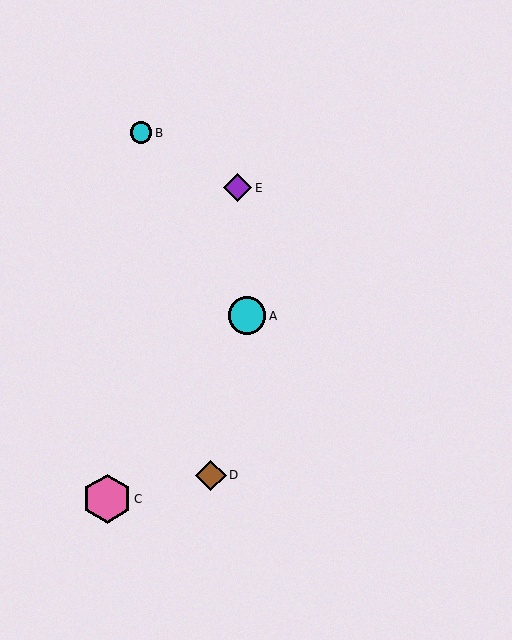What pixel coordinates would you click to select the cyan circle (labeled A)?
Click at (247, 316) to select the cyan circle A.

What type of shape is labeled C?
Shape C is a pink hexagon.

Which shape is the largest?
The pink hexagon (labeled C) is the largest.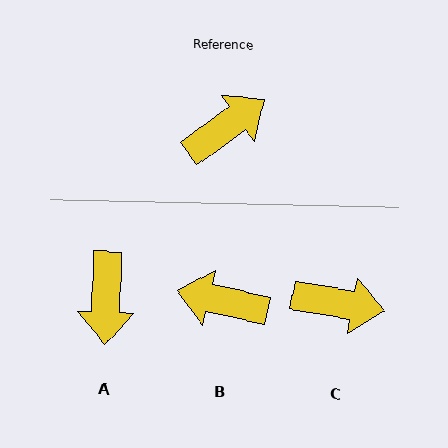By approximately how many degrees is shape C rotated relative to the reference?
Approximately 46 degrees clockwise.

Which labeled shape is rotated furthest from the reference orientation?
B, about 131 degrees away.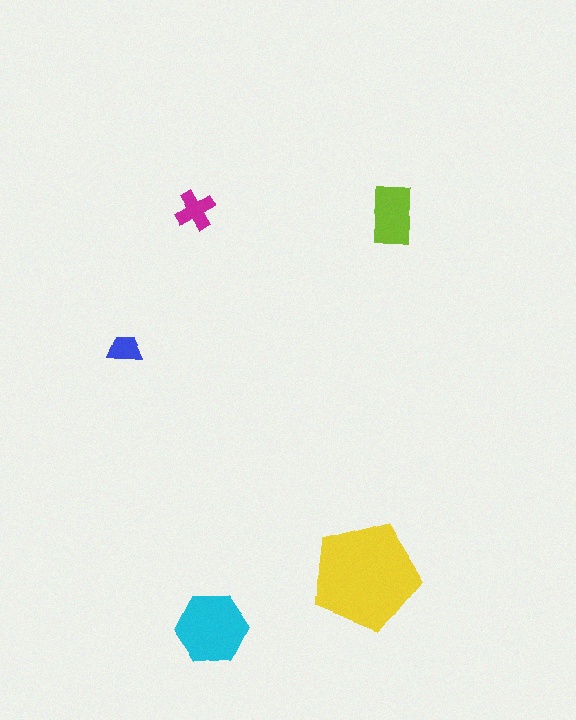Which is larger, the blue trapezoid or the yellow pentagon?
The yellow pentagon.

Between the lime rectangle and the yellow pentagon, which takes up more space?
The yellow pentagon.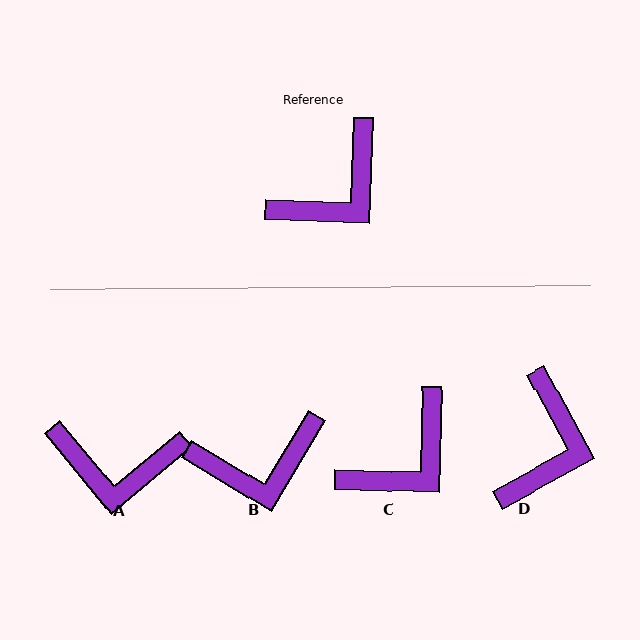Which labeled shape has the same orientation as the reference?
C.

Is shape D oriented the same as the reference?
No, it is off by about 30 degrees.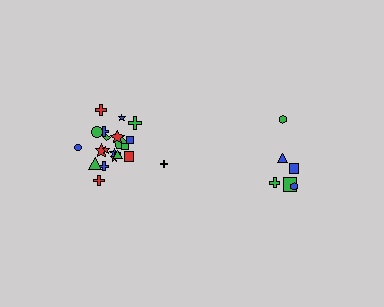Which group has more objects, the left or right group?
The left group.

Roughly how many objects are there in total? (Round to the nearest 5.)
Roughly 30 objects in total.